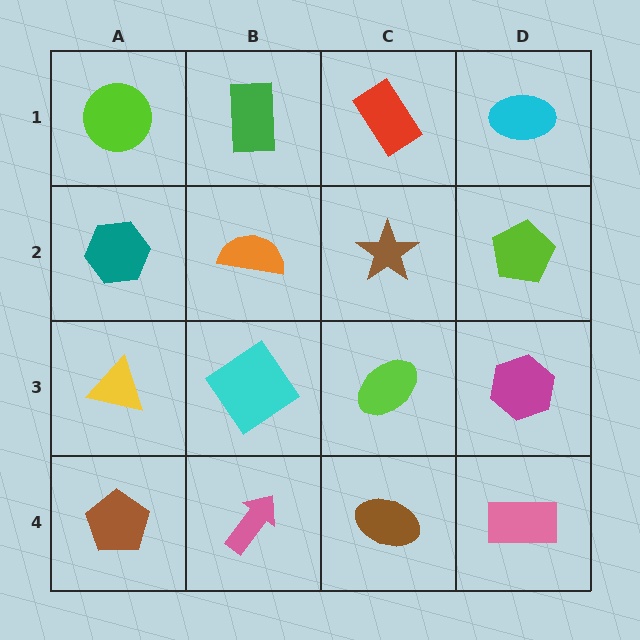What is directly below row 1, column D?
A lime pentagon.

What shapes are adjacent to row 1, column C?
A brown star (row 2, column C), a green rectangle (row 1, column B), a cyan ellipse (row 1, column D).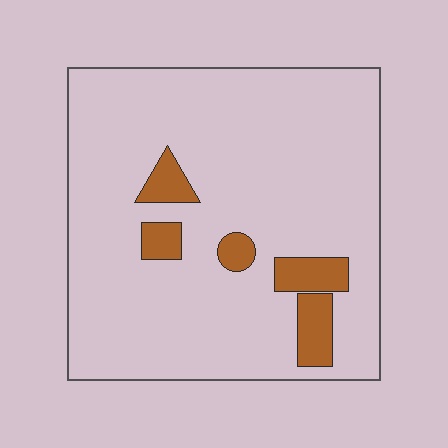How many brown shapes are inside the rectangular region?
5.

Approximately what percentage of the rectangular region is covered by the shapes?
Approximately 10%.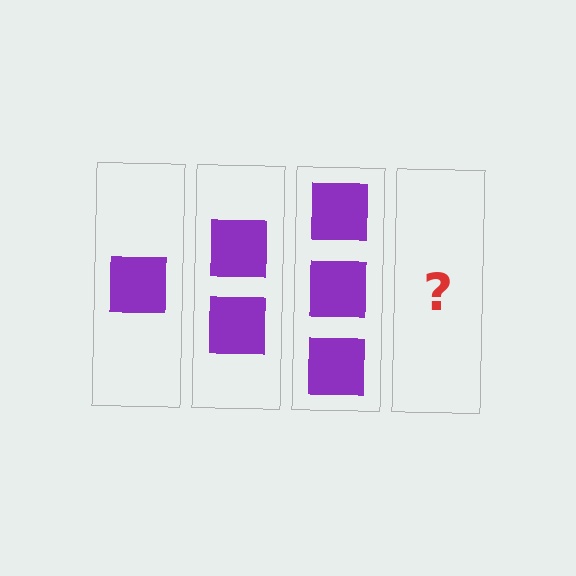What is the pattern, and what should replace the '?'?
The pattern is that each step adds one more square. The '?' should be 4 squares.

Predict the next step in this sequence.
The next step is 4 squares.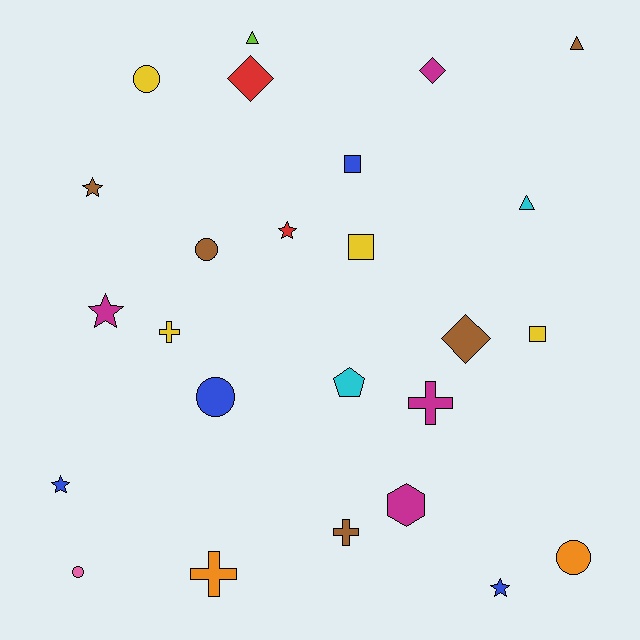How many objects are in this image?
There are 25 objects.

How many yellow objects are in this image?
There are 4 yellow objects.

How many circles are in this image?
There are 5 circles.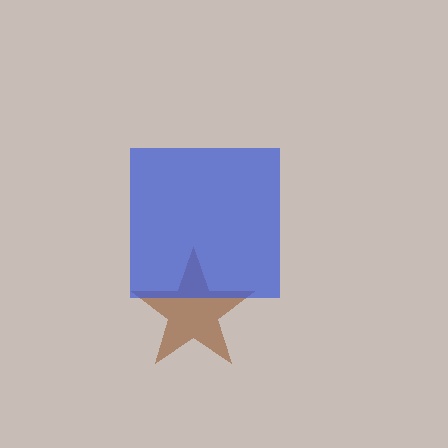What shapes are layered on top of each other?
The layered shapes are: a brown star, a blue square.